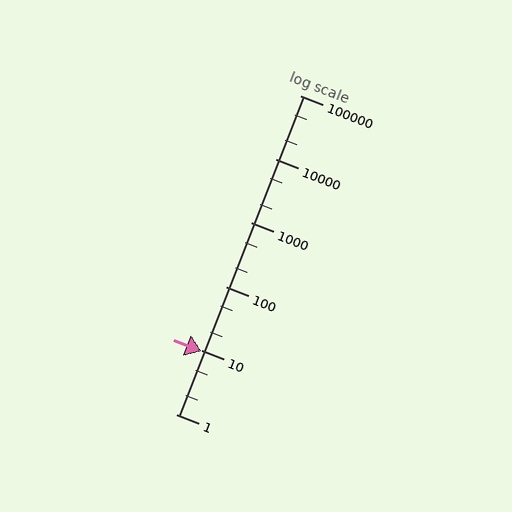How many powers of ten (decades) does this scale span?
The scale spans 5 decades, from 1 to 100000.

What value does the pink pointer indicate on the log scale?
The pointer indicates approximately 9.8.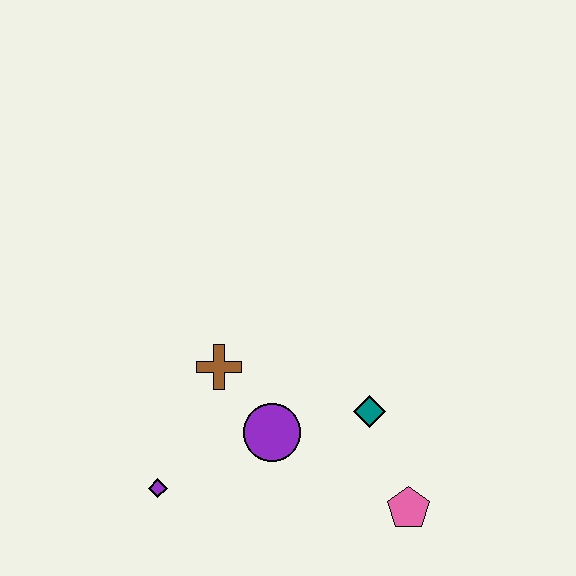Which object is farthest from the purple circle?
The pink pentagon is farthest from the purple circle.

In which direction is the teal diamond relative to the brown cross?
The teal diamond is to the right of the brown cross.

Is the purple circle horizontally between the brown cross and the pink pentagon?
Yes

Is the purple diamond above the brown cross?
No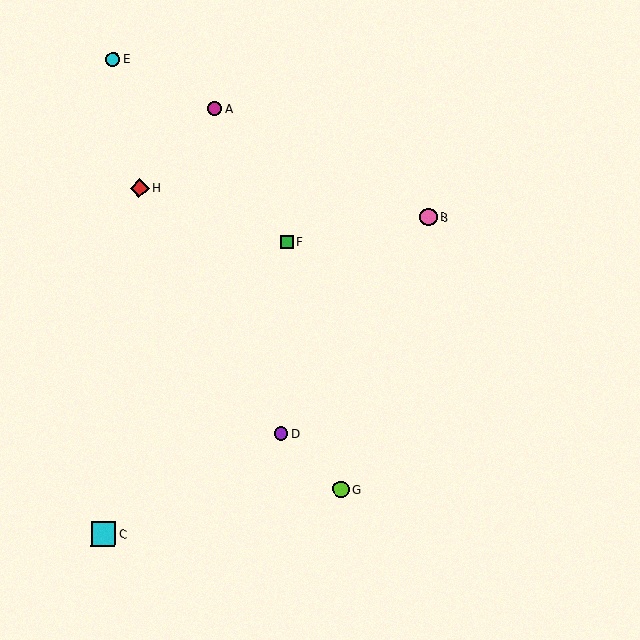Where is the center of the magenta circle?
The center of the magenta circle is at (215, 109).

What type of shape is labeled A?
Shape A is a magenta circle.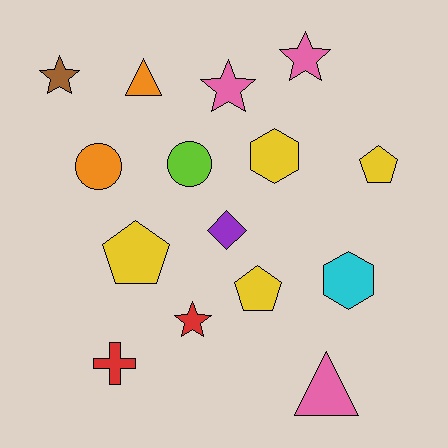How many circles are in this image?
There are 2 circles.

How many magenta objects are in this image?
There are no magenta objects.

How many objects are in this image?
There are 15 objects.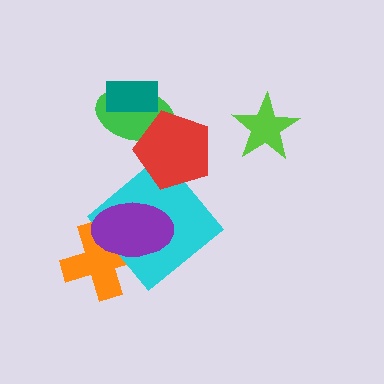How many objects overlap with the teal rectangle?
1 object overlaps with the teal rectangle.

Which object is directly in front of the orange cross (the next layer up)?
The cyan diamond is directly in front of the orange cross.